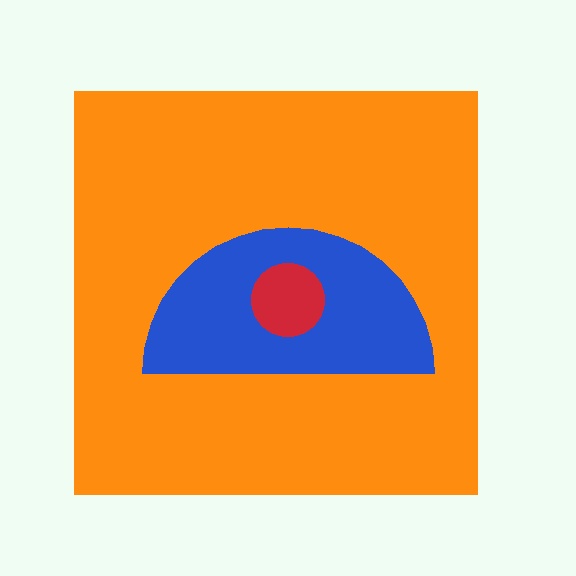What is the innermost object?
The red circle.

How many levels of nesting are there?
3.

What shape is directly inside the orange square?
The blue semicircle.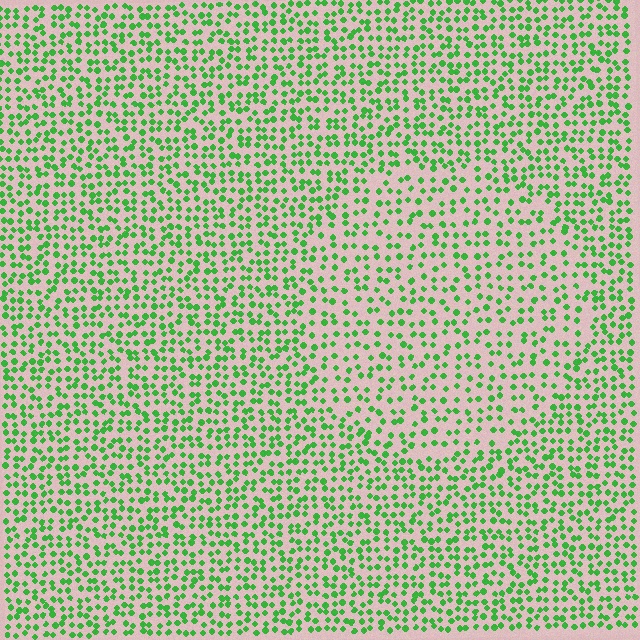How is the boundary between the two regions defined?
The boundary is defined by a change in element density (approximately 1.6x ratio). All elements are the same color, size, and shape.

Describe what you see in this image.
The image contains small green elements arranged at two different densities. A circle-shaped region is visible where the elements are less densely packed than the surrounding area.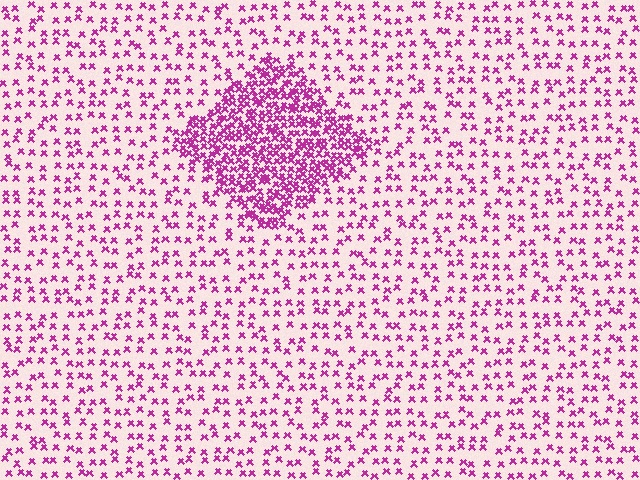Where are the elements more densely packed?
The elements are more densely packed inside the diamond boundary.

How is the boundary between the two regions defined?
The boundary is defined by a change in element density (approximately 2.9x ratio). All elements are the same color, size, and shape.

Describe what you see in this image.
The image contains small magenta elements arranged at two different densities. A diamond-shaped region is visible where the elements are more densely packed than the surrounding area.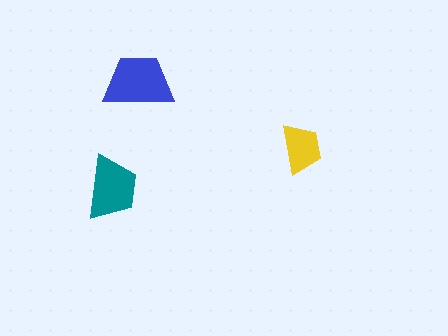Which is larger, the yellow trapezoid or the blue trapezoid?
The blue one.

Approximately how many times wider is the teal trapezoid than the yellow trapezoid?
About 1.5 times wider.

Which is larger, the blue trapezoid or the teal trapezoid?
The blue one.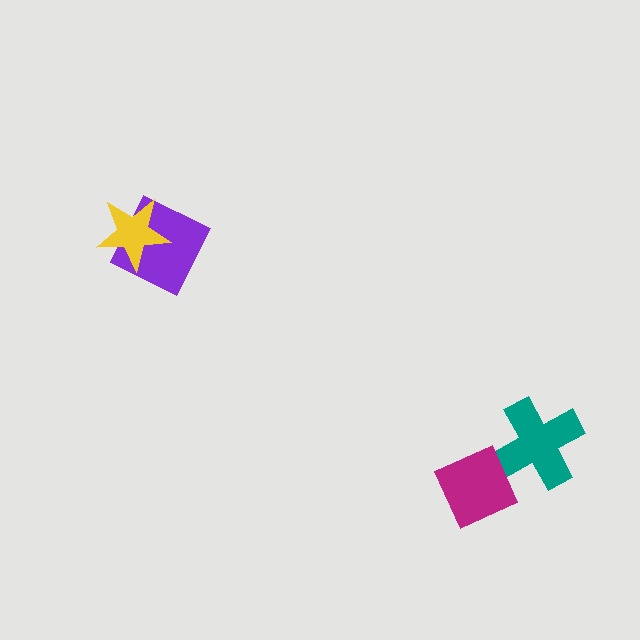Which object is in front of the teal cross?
The magenta diamond is in front of the teal cross.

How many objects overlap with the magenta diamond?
1 object overlaps with the magenta diamond.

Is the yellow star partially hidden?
No, no other shape covers it.